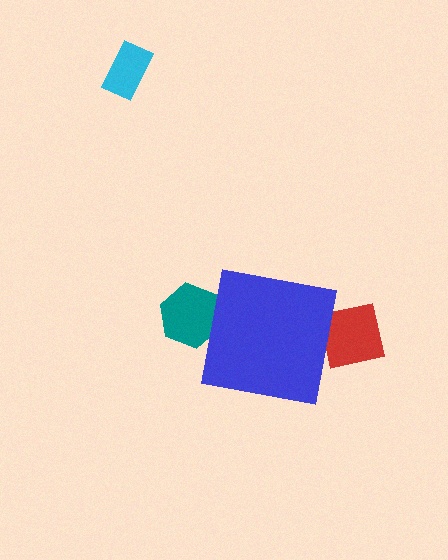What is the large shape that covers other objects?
A blue square.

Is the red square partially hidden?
Yes, the red square is partially hidden behind the blue square.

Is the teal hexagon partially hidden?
Yes, the teal hexagon is partially hidden behind the blue square.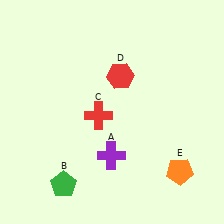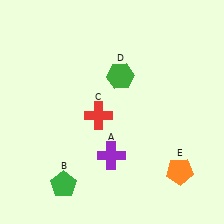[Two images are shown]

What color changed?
The hexagon (D) changed from red in Image 1 to green in Image 2.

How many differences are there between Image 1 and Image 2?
There is 1 difference between the two images.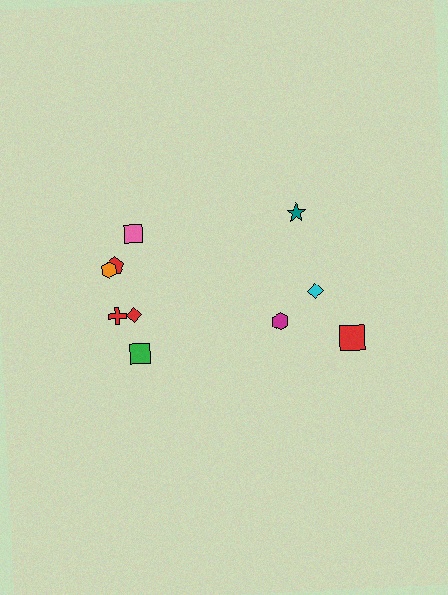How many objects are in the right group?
There are 4 objects.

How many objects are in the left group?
There are 6 objects.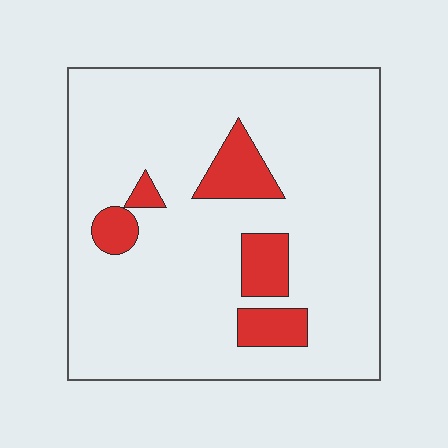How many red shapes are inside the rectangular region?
5.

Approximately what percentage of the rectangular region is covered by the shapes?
Approximately 15%.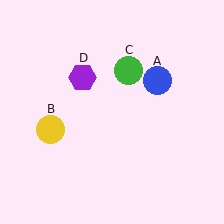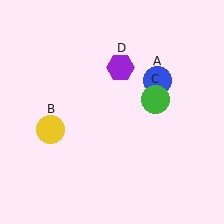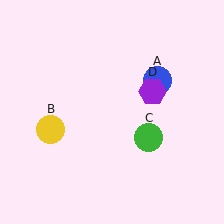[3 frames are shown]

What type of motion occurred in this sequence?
The green circle (object C), purple hexagon (object D) rotated clockwise around the center of the scene.